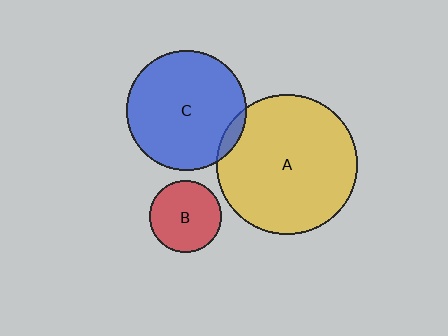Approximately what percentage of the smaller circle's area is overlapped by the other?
Approximately 5%.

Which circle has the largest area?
Circle A (yellow).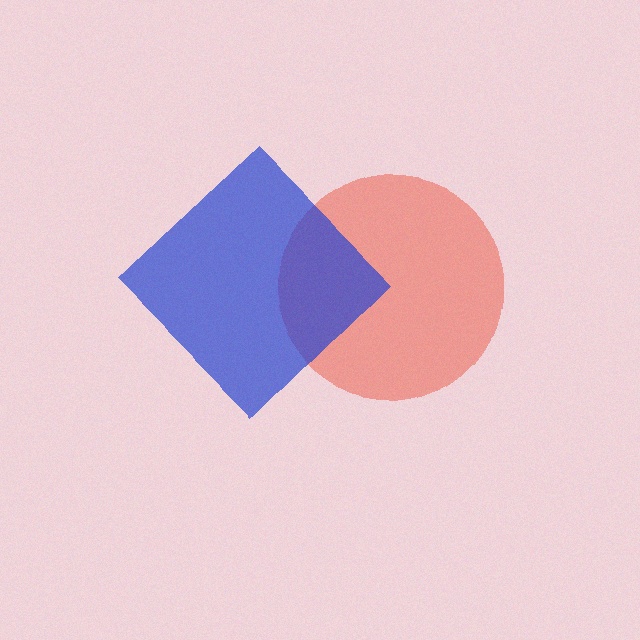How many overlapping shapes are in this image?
There are 2 overlapping shapes in the image.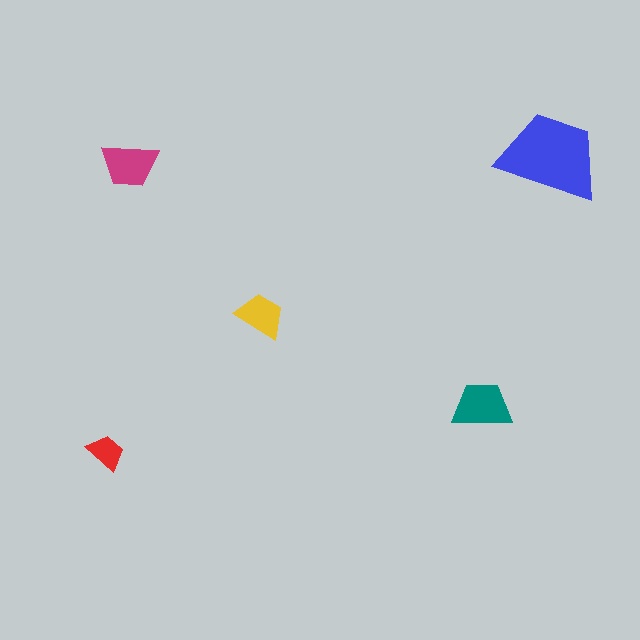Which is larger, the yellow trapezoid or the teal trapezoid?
The teal one.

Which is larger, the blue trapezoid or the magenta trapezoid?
The blue one.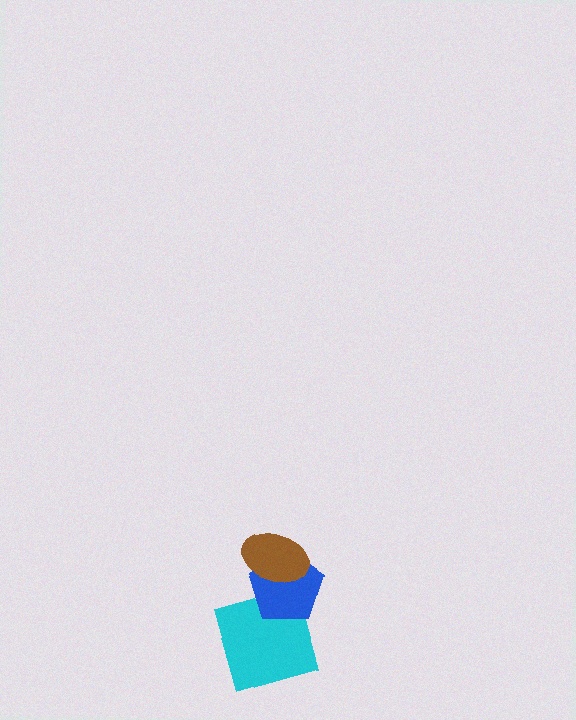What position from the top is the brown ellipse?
The brown ellipse is 1st from the top.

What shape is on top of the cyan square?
The blue pentagon is on top of the cyan square.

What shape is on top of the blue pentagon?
The brown ellipse is on top of the blue pentagon.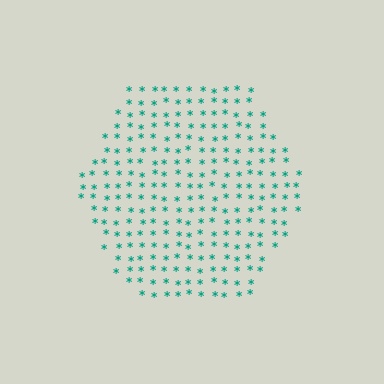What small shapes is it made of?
It is made of small asterisks.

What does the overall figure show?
The overall figure shows a hexagon.